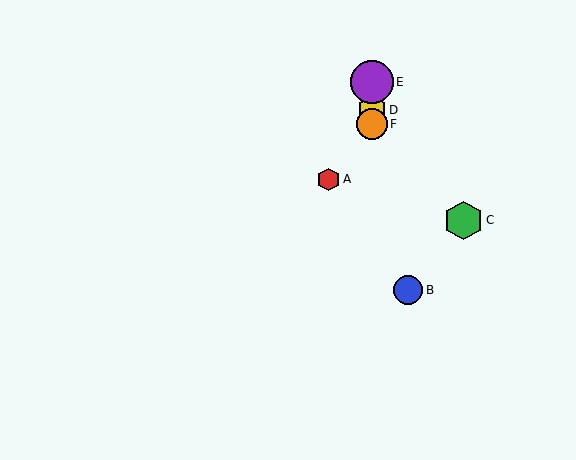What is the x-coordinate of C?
Object C is at x≈464.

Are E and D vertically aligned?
Yes, both are at x≈372.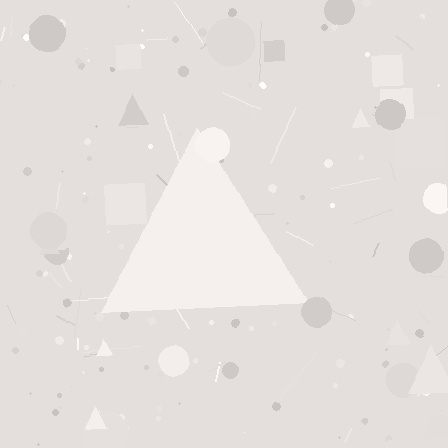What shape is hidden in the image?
A triangle is hidden in the image.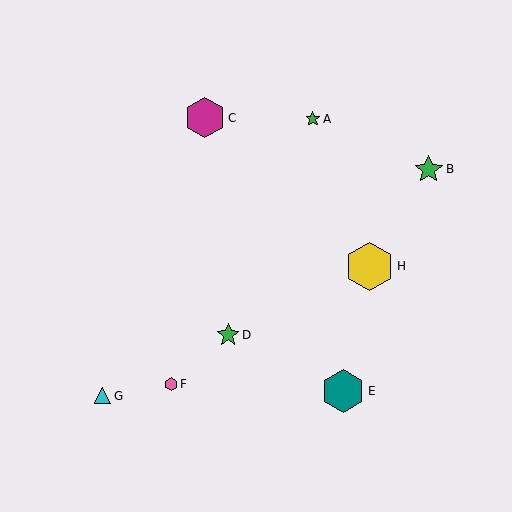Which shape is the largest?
The yellow hexagon (labeled H) is the largest.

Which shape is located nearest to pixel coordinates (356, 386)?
The teal hexagon (labeled E) at (343, 391) is nearest to that location.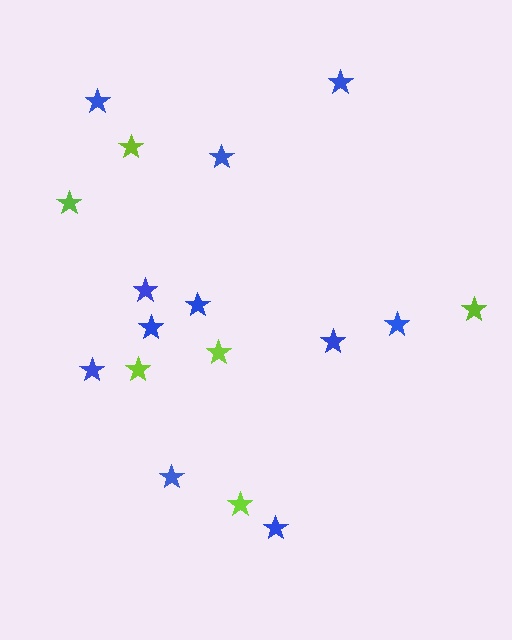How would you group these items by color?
There are 2 groups: one group of lime stars (6) and one group of blue stars (11).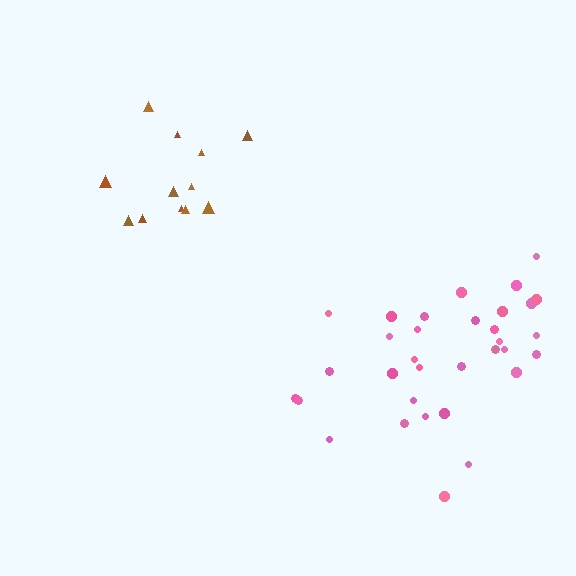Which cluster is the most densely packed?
Brown.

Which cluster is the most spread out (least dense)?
Pink.